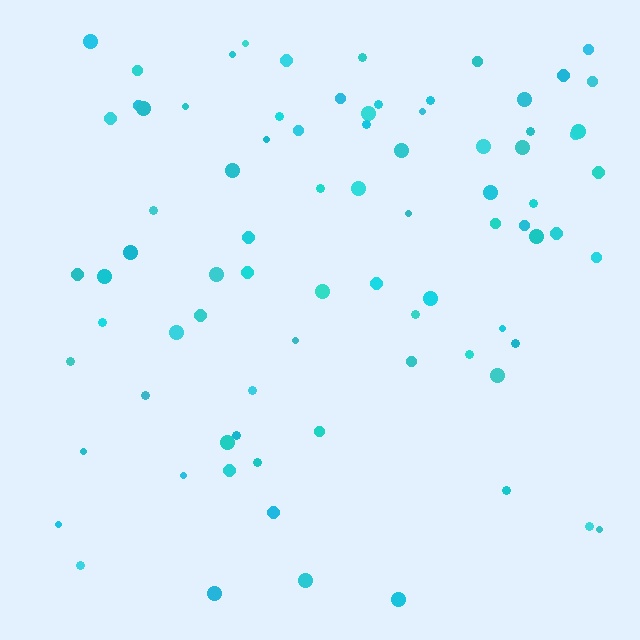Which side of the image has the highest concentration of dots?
The top.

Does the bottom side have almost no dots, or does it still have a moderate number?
Still a moderate number, just noticeably fewer than the top.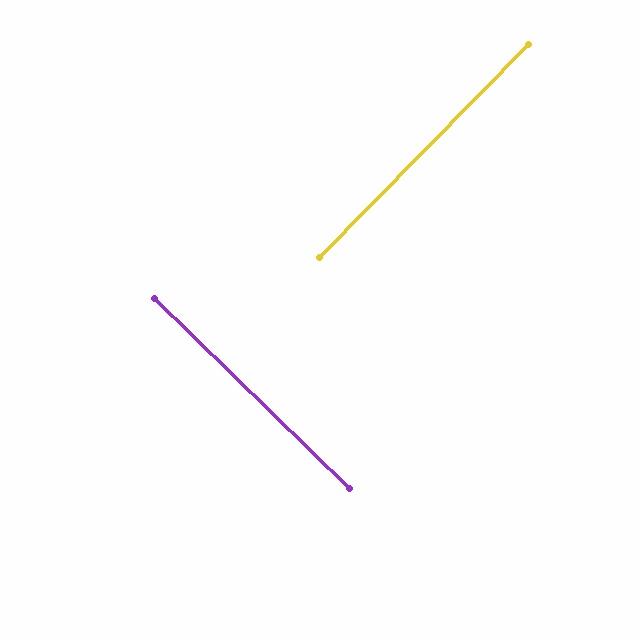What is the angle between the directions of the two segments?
Approximately 90 degrees.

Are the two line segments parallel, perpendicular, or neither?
Perpendicular — they meet at approximately 90°.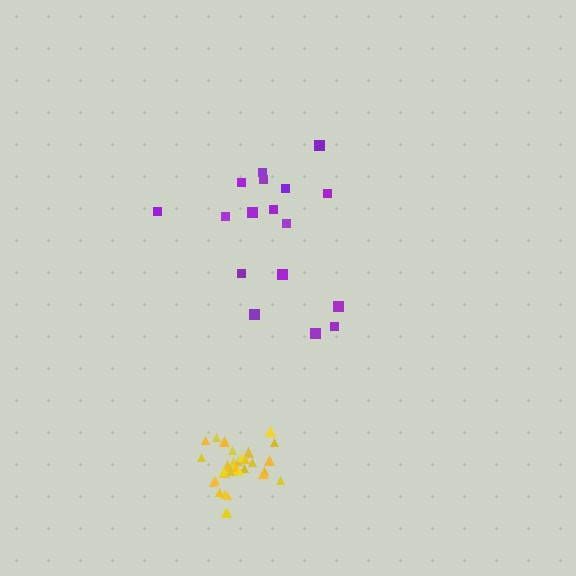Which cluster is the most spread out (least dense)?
Purple.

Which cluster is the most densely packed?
Yellow.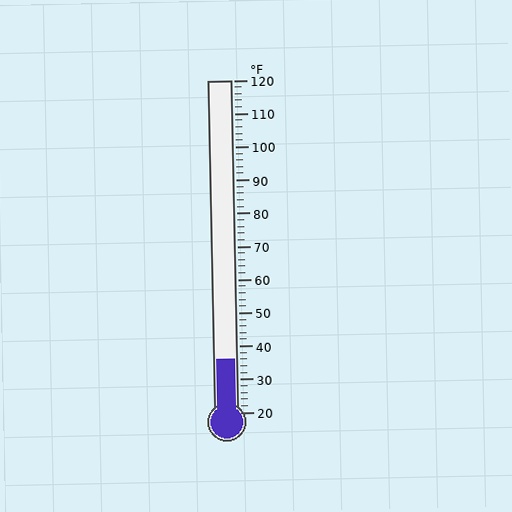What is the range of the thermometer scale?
The thermometer scale ranges from 20°F to 120°F.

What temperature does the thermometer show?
The thermometer shows approximately 36°F.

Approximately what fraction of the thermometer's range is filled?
The thermometer is filled to approximately 15% of its range.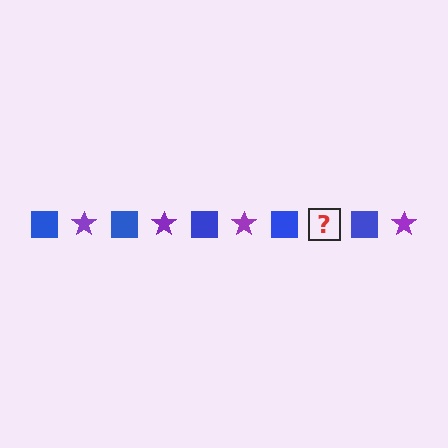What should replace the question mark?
The question mark should be replaced with a purple star.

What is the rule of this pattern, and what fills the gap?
The rule is that the pattern alternates between blue square and purple star. The gap should be filled with a purple star.